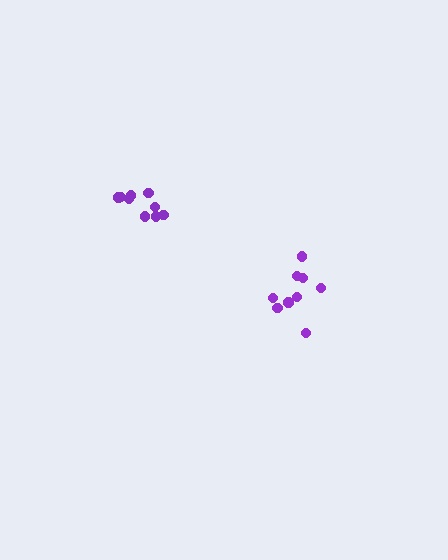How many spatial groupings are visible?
There are 2 spatial groupings.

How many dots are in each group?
Group 1: 9 dots, Group 2: 9 dots (18 total).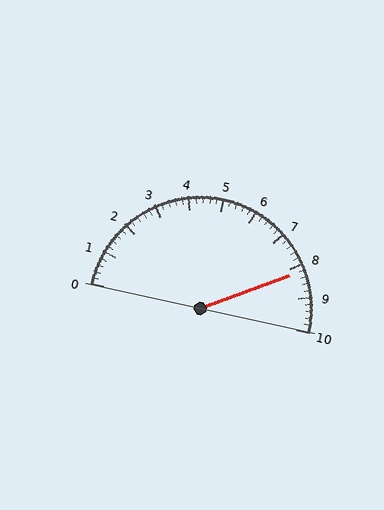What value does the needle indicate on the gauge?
The needle indicates approximately 8.2.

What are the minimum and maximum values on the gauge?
The gauge ranges from 0 to 10.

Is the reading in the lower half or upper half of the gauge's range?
The reading is in the upper half of the range (0 to 10).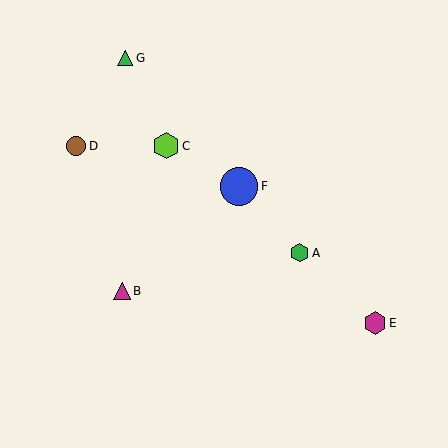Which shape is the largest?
The blue circle (labeled F) is the largest.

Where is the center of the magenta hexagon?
The center of the magenta hexagon is at (375, 323).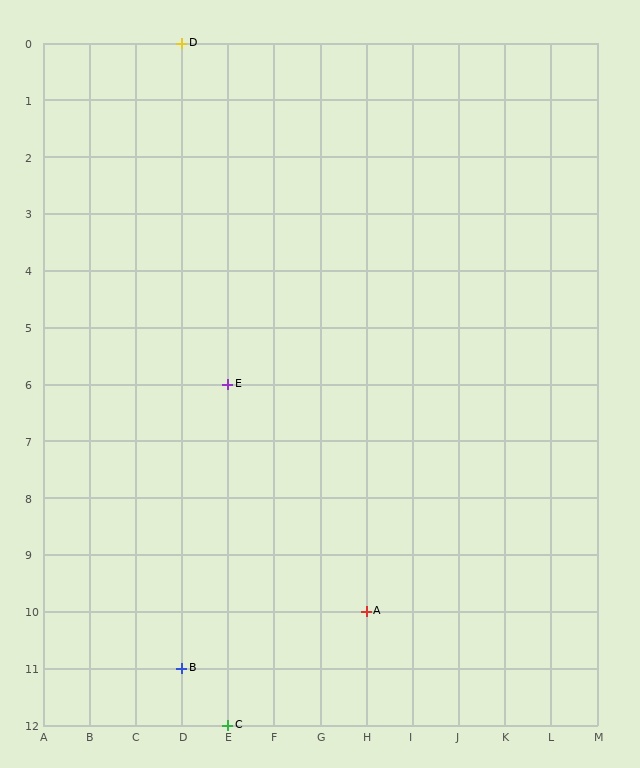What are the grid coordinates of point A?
Point A is at grid coordinates (H, 10).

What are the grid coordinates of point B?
Point B is at grid coordinates (D, 11).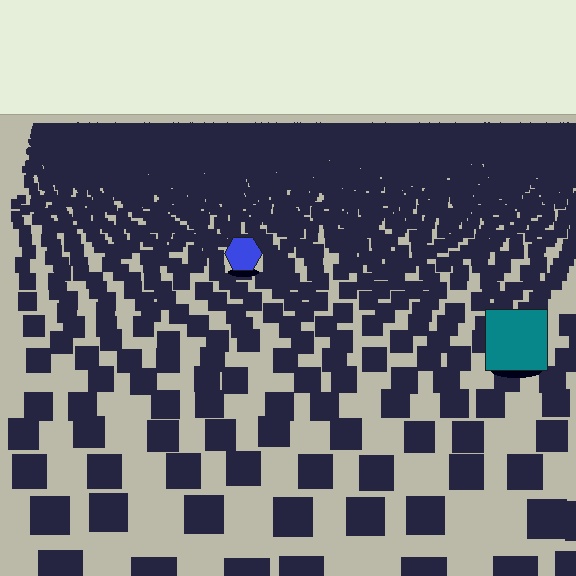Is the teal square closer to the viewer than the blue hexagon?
Yes. The teal square is closer — you can tell from the texture gradient: the ground texture is coarser near it.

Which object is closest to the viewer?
The teal square is closest. The texture marks near it are larger and more spread out.